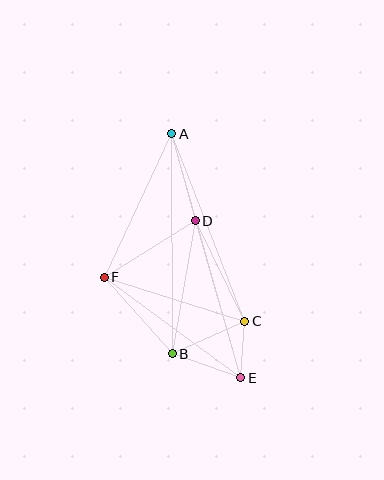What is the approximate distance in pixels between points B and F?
The distance between B and F is approximately 102 pixels.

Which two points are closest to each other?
Points C and E are closest to each other.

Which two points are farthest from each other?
Points A and E are farthest from each other.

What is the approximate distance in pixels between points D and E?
The distance between D and E is approximately 164 pixels.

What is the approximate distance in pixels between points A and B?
The distance between A and B is approximately 220 pixels.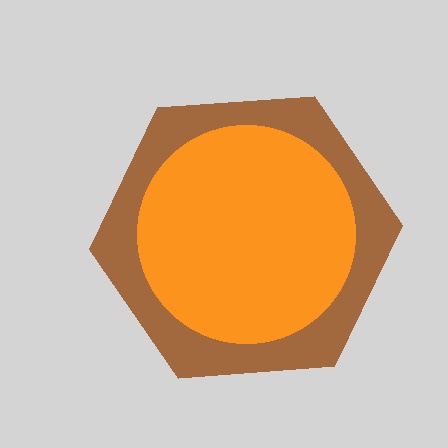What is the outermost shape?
The brown hexagon.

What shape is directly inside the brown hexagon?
The orange circle.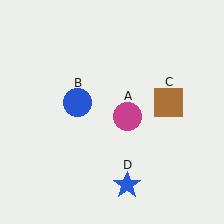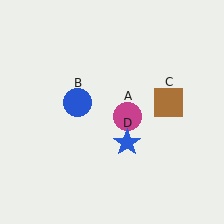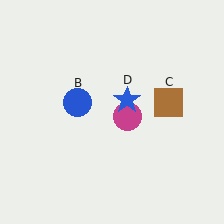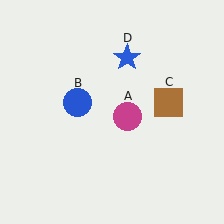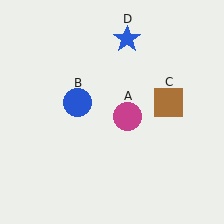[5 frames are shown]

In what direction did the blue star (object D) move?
The blue star (object D) moved up.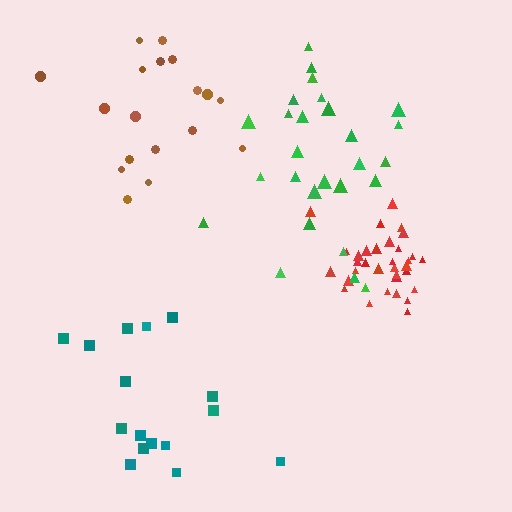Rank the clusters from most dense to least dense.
red, green, brown, teal.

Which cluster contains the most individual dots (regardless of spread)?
Red (33).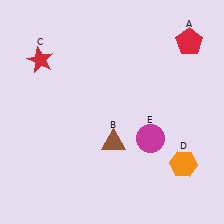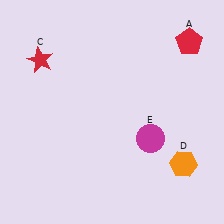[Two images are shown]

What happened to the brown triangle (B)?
The brown triangle (B) was removed in Image 2. It was in the bottom-right area of Image 1.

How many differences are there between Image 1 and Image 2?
There is 1 difference between the two images.